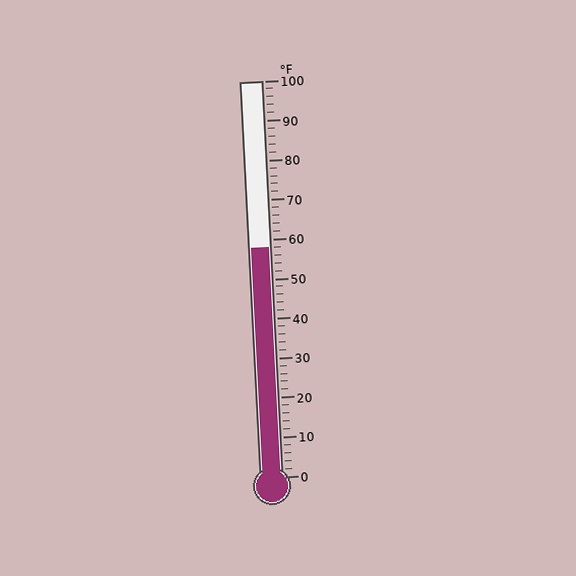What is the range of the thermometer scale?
The thermometer scale ranges from 0°F to 100°F.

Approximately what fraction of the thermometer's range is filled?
The thermometer is filled to approximately 60% of its range.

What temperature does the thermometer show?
The thermometer shows approximately 58°F.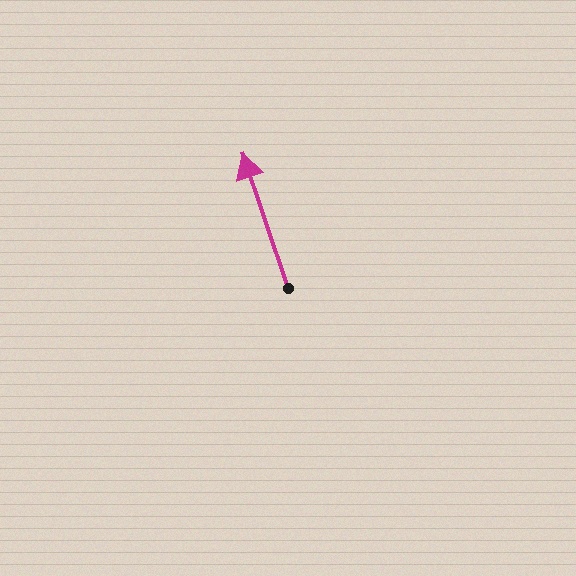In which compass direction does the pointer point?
North.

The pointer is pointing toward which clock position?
Roughly 11 o'clock.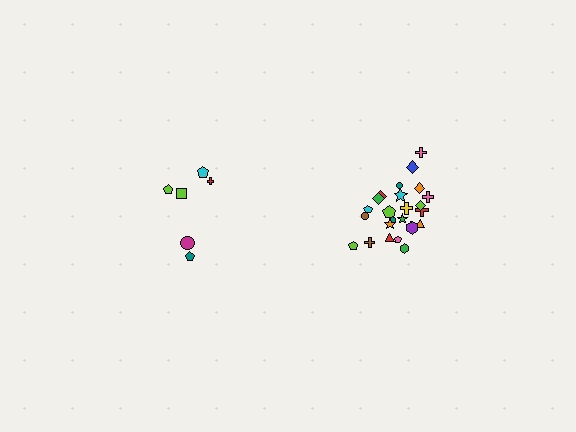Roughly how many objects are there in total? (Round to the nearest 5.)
Roughly 30 objects in total.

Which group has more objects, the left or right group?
The right group.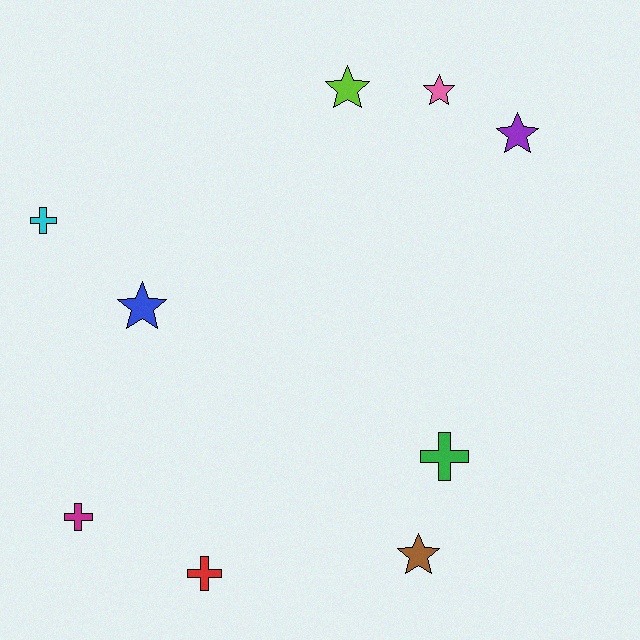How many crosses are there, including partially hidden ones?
There are 4 crosses.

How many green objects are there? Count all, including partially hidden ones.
There is 1 green object.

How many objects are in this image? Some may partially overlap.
There are 9 objects.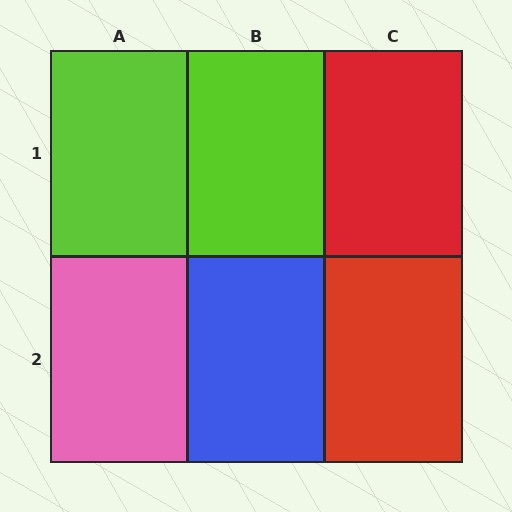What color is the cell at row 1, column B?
Lime.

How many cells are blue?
1 cell is blue.